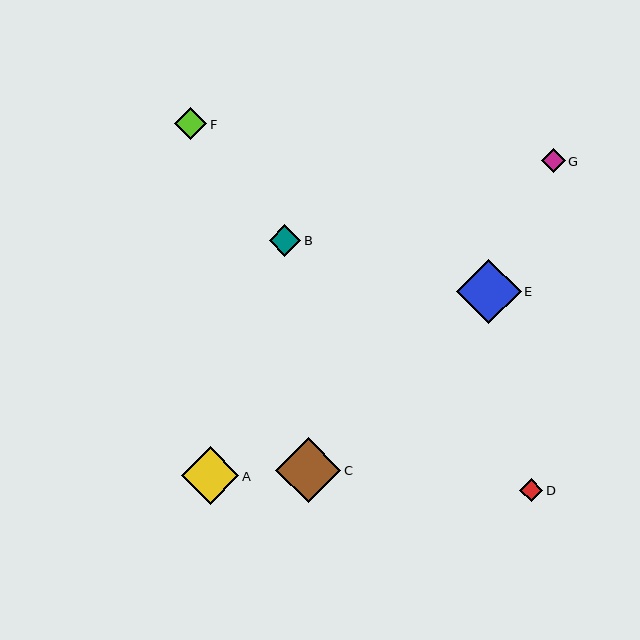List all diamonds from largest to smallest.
From largest to smallest: C, E, A, F, B, G, D.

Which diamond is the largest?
Diamond C is the largest with a size of approximately 65 pixels.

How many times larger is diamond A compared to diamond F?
Diamond A is approximately 1.8 times the size of diamond F.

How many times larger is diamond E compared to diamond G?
Diamond E is approximately 2.7 times the size of diamond G.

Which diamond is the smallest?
Diamond D is the smallest with a size of approximately 23 pixels.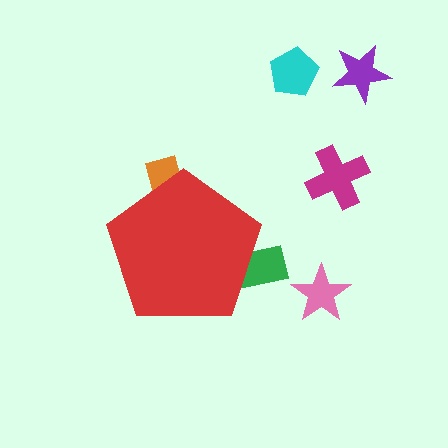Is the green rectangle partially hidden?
Yes, the green rectangle is partially hidden behind the red pentagon.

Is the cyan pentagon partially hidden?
No, the cyan pentagon is fully visible.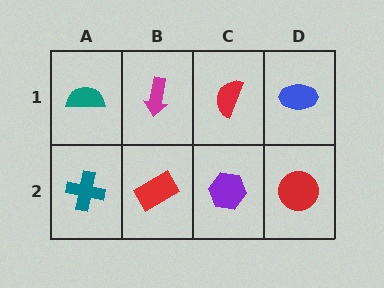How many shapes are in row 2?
4 shapes.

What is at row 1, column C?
A red semicircle.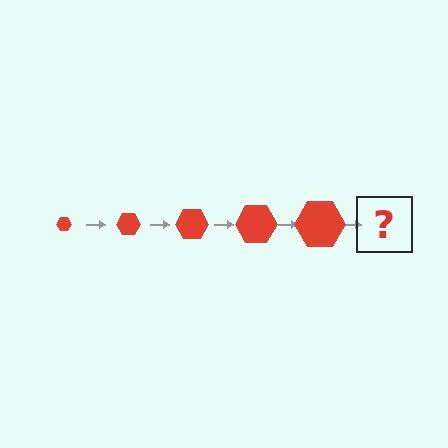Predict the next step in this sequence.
The next step is a red hexagon, larger than the previous one.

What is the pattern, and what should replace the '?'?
The pattern is that the hexagon gets progressively larger each step. The '?' should be a red hexagon, larger than the previous one.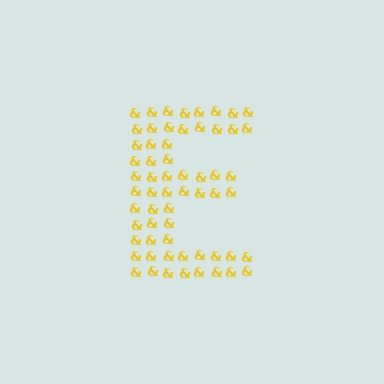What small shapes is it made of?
It is made of small ampersands.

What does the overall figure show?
The overall figure shows the letter E.